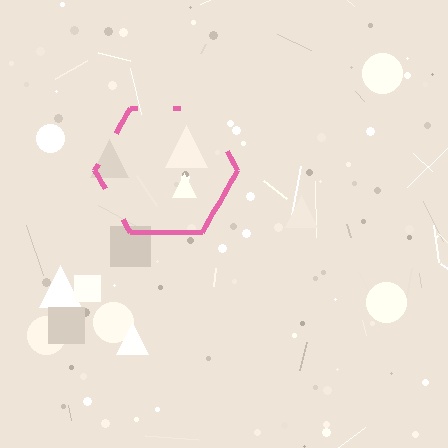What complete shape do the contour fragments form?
The contour fragments form a hexagon.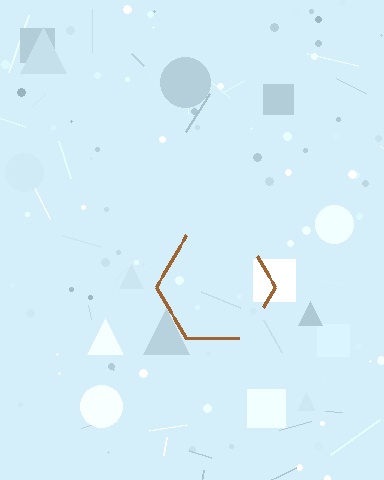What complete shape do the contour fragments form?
The contour fragments form a hexagon.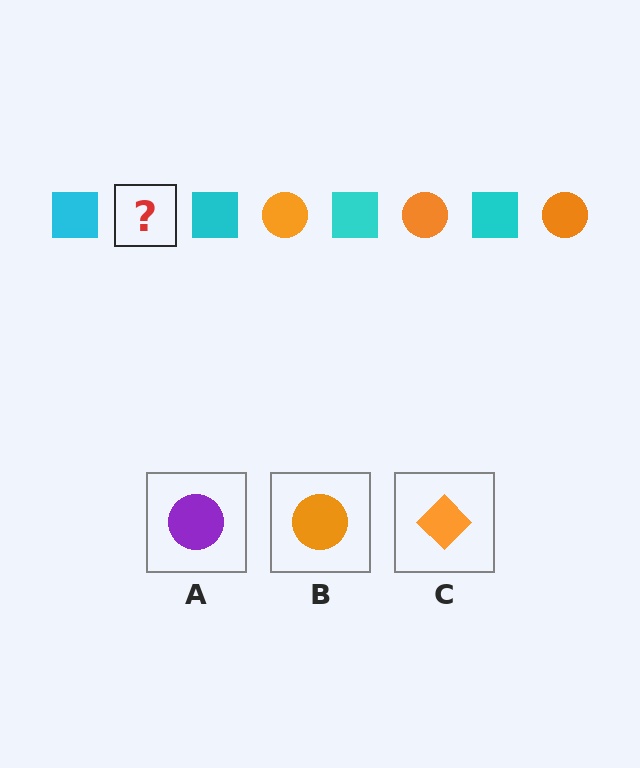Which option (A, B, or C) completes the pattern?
B.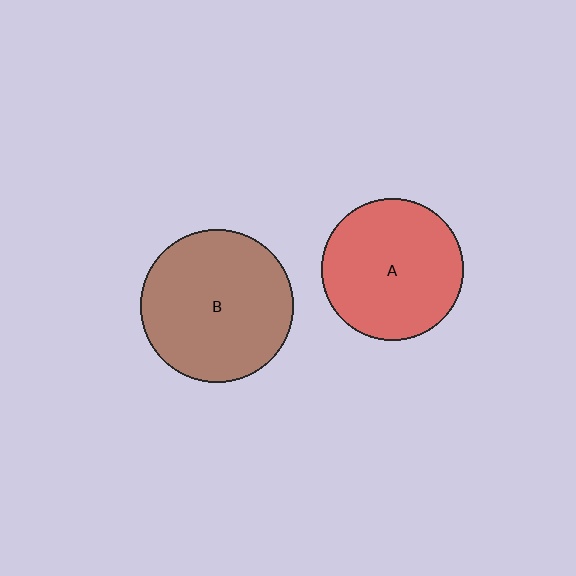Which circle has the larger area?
Circle B (brown).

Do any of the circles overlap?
No, none of the circles overlap.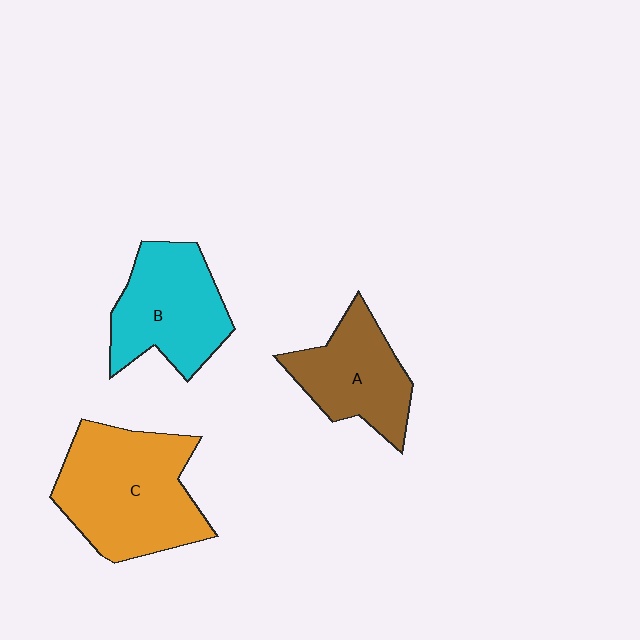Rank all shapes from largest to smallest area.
From largest to smallest: C (orange), B (cyan), A (brown).